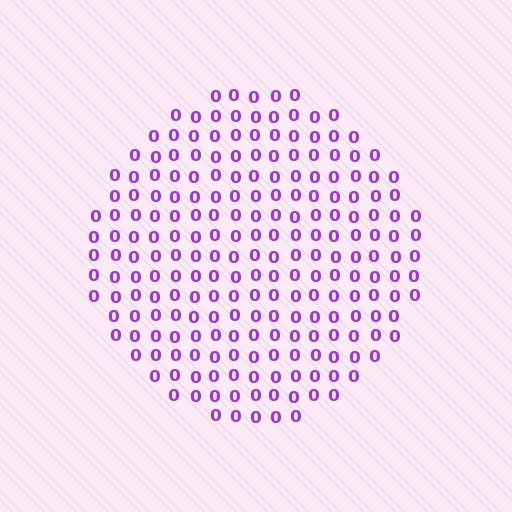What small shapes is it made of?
It is made of small digit 0's.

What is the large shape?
The large shape is a circle.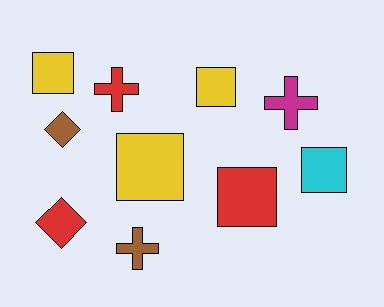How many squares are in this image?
There are 5 squares.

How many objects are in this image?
There are 10 objects.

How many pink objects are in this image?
There are no pink objects.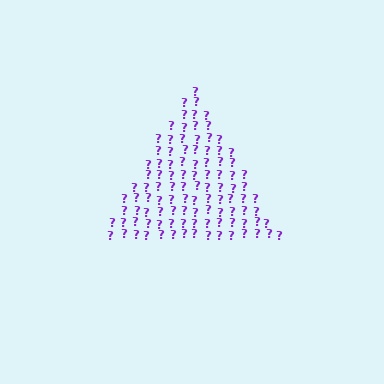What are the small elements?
The small elements are question marks.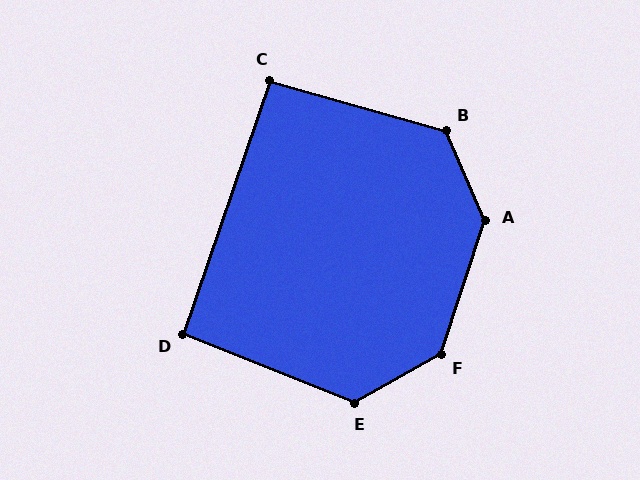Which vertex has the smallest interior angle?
D, at approximately 93 degrees.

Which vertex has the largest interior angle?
A, at approximately 138 degrees.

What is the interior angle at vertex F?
Approximately 138 degrees (obtuse).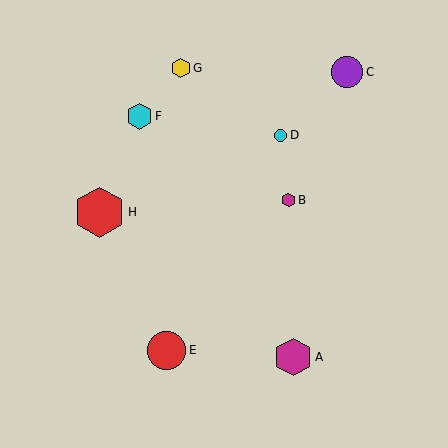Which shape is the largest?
The red hexagon (labeled H) is the largest.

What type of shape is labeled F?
Shape F is a cyan hexagon.